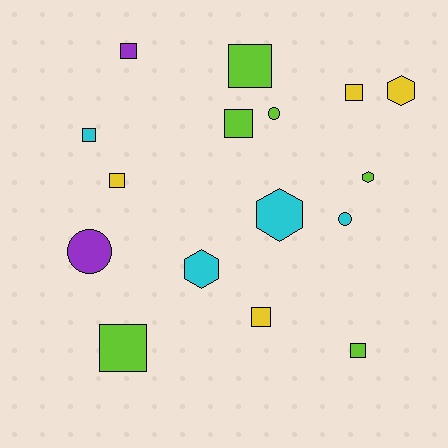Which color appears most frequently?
Lime, with 6 objects.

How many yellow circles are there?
There are no yellow circles.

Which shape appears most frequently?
Square, with 9 objects.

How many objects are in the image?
There are 16 objects.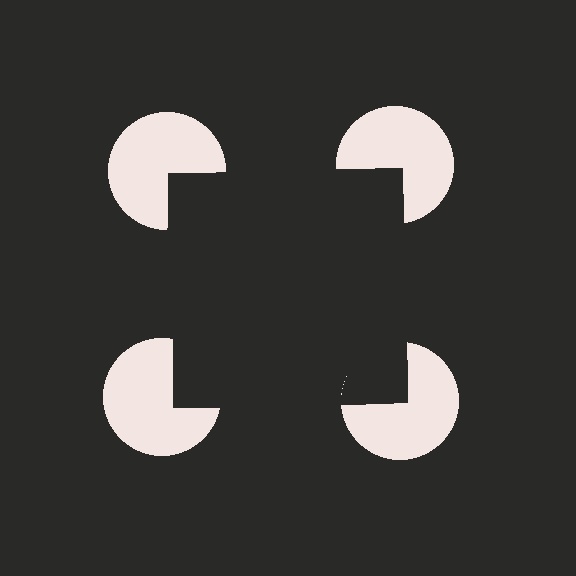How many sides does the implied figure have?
4 sides.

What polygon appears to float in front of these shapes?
An illusory square — its edges are inferred from the aligned wedge cuts in the pac-man discs, not physically drawn.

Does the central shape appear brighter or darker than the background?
It typically appears slightly darker than the background, even though no actual brightness change is drawn.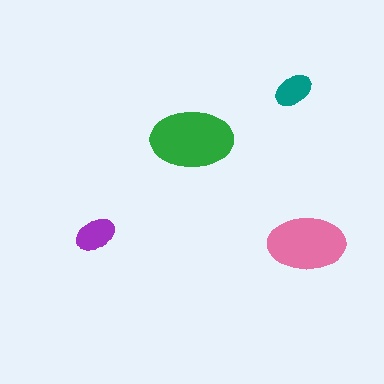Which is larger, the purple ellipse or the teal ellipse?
The purple one.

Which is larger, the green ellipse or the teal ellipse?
The green one.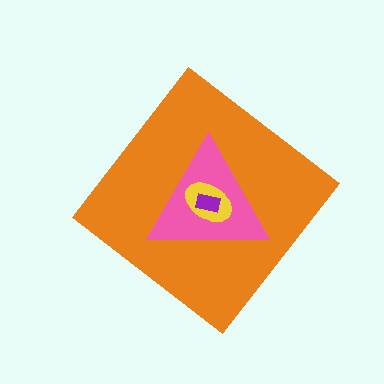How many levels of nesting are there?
4.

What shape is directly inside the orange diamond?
The pink triangle.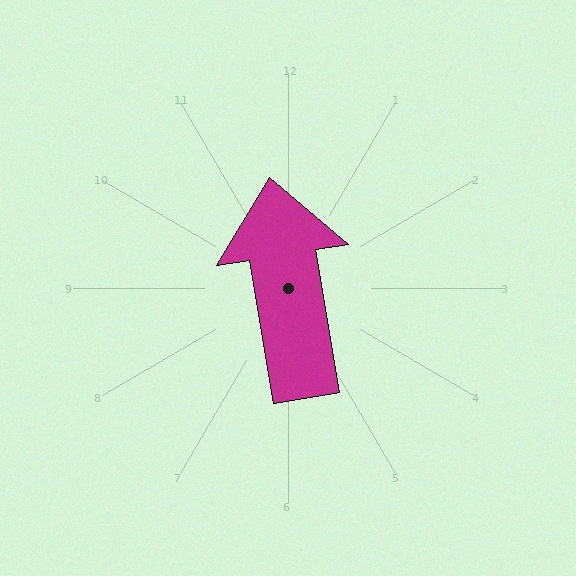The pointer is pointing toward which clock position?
Roughly 12 o'clock.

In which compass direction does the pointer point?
North.